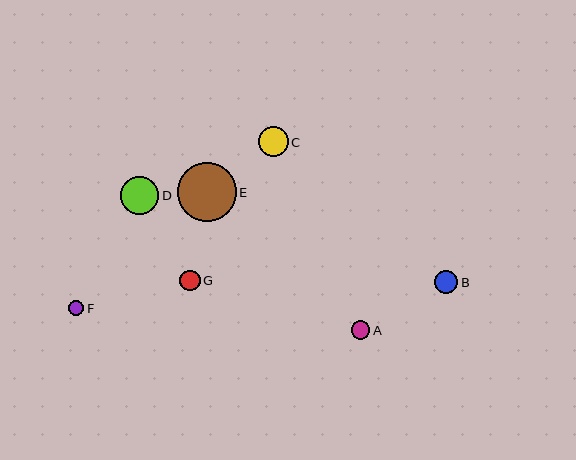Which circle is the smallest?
Circle F is the smallest with a size of approximately 15 pixels.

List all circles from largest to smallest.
From largest to smallest: E, D, C, B, G, A, F.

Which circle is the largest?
Circle E is the largest with a size of approximately 58 pixels.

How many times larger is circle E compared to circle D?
Circle E is approximately 1.5 times the size of circle D.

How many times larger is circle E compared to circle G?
Circle E is approximately 2.8 times the size of circle G.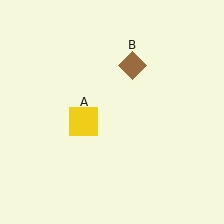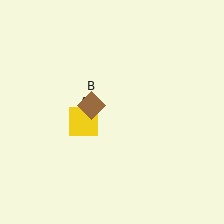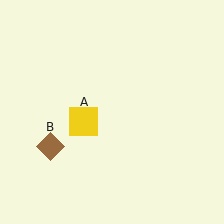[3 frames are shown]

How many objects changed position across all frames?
1 object changed position: brown diamond (object B).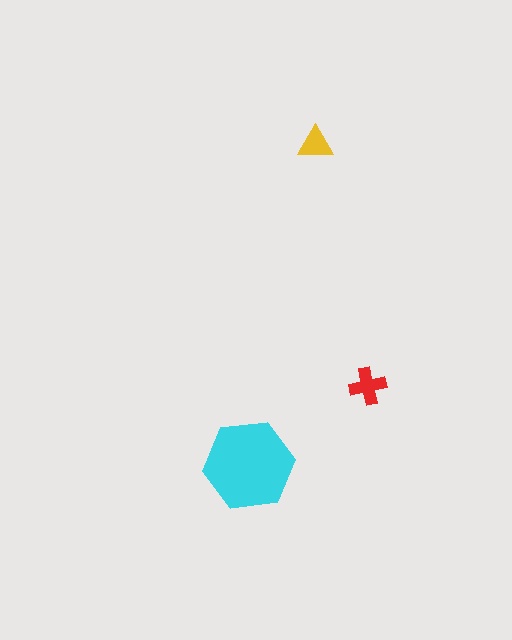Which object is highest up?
The yellow triangle is topmost.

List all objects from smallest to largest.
The yellow triangle, the red cross, the cyan hexagon.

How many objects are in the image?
There are 3 objects in the image.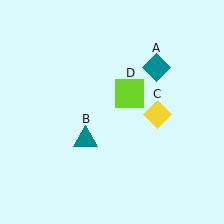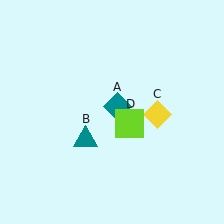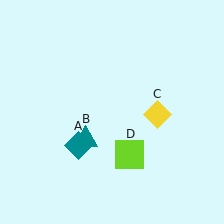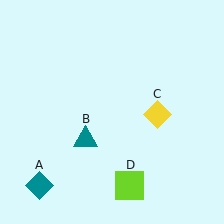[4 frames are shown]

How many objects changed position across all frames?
2 objects changed position: teal diamond (object A), lime square (object D).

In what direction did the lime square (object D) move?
The lime square (object D) moved down.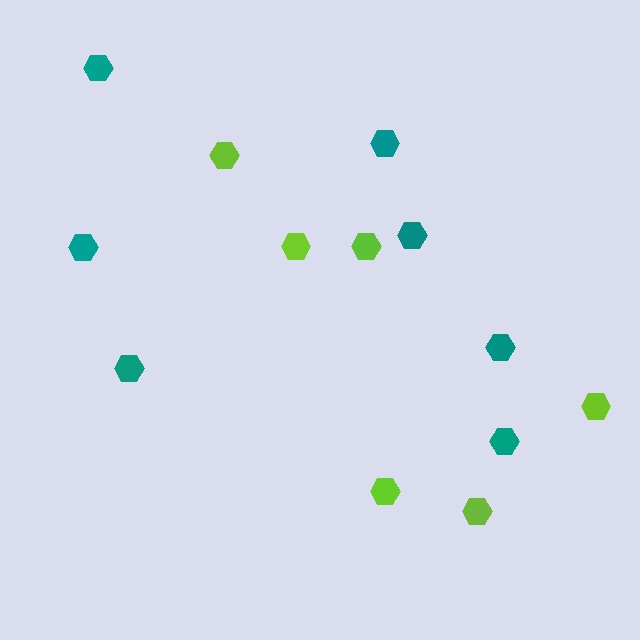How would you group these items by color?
There are 2 groups: one group of teal hexagons (7) and one group of lime hexagons (6).